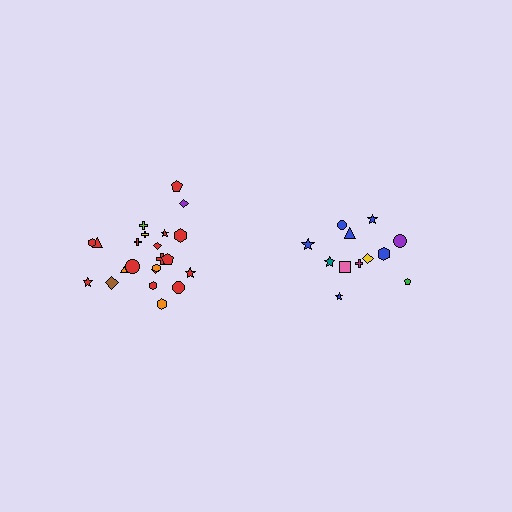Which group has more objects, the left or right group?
The left group.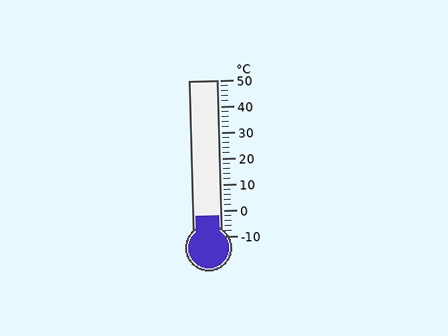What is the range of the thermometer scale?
The thermometer scale ranges from -10°C to 50°C.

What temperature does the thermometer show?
The thermometer shows approximately -2°C.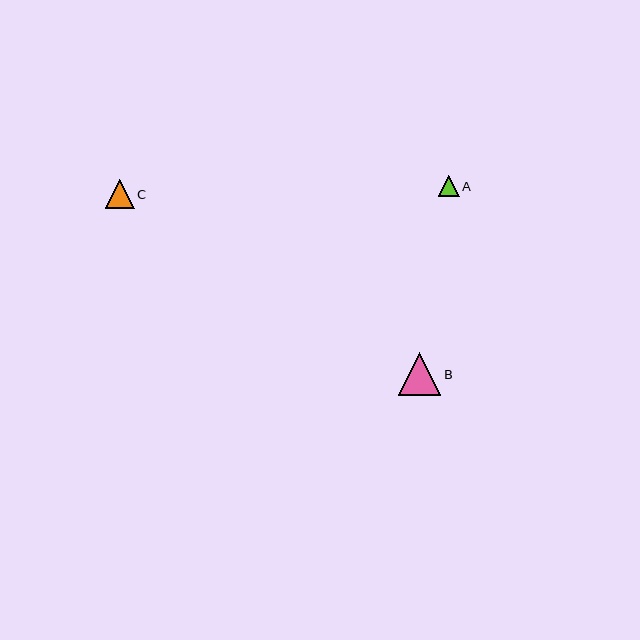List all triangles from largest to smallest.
From largest to smallest: B, C, A.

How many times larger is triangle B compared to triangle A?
Triangle B is approximately 2.1 times the size of triangle A.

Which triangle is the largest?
Triangle B is the largest with a size of approximately 43 pixels.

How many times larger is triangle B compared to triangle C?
Triangle B is approximately 1.5 times the size of triangle C.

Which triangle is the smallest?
Triangle A is the smallest with a size of approximately 21 pixels.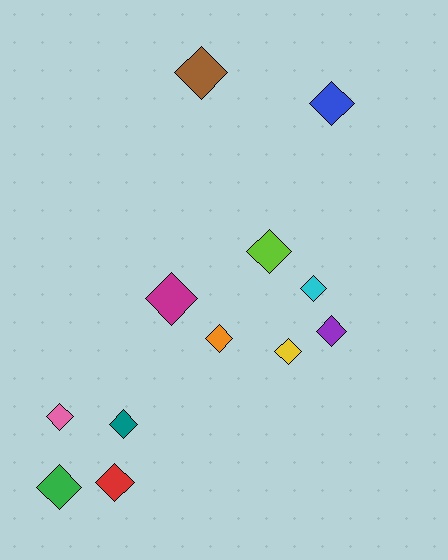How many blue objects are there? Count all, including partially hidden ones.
There is 1 blue object.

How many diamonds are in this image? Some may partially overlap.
There are 12 diamonds.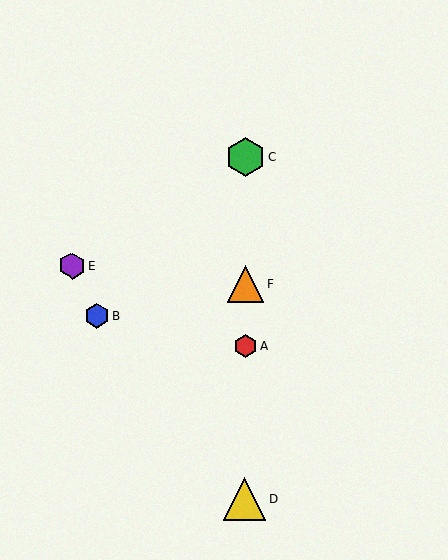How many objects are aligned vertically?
4 objects (A, C, D, F) are aligned vertically.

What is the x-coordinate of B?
Object B is at x≈97.